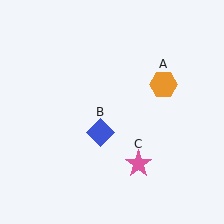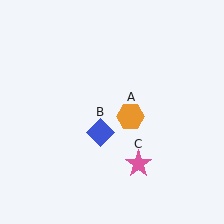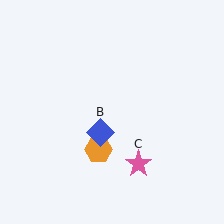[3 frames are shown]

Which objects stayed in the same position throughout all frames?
Blue diamond (object B) and pink star (object C) remained stationary.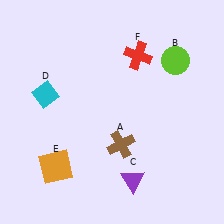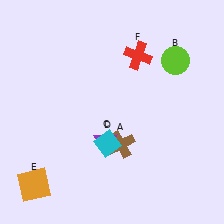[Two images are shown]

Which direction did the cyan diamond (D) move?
The cyan diamond (D) moved right.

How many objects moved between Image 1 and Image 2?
3 objects moved between the two images.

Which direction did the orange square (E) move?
The orange square (E) moved left.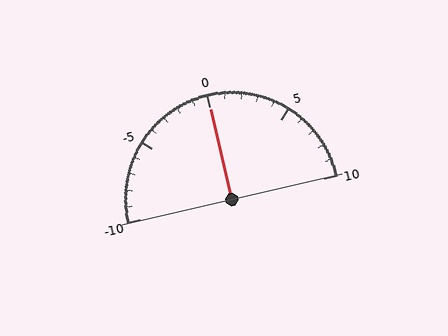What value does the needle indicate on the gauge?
The needle indicates approximately 0.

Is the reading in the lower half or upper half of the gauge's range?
The reading is in the upper half of the range (-10 to 10).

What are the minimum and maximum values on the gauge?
The gauge ranges from -10 to 10.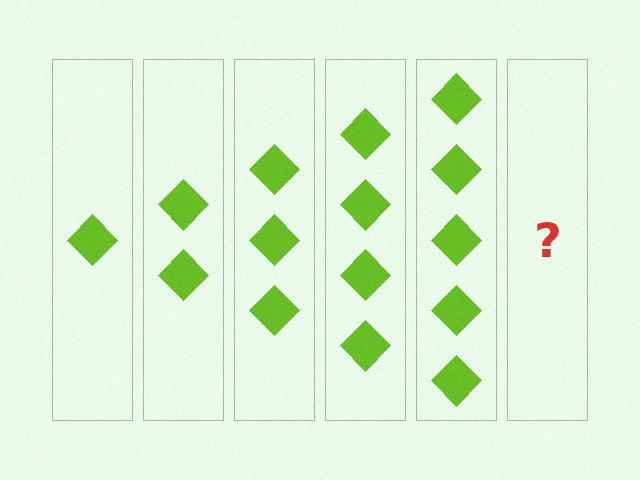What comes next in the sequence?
The next element should be 6 diamonds.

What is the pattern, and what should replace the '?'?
The pattern is that each step adds one more diamond. The '?' should be 6 diamonds.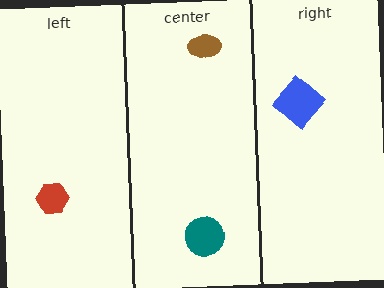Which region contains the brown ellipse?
The center region.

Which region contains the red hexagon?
The left region.